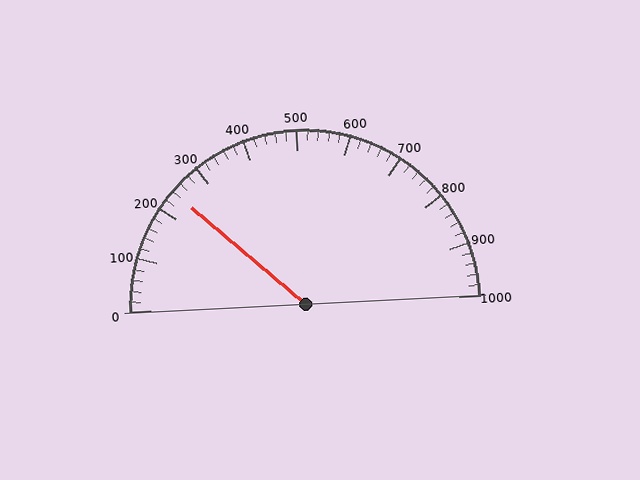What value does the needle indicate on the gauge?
The needle indicates approximately 240.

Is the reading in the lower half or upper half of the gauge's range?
The reading is in the lower half of the range (0 to 1000).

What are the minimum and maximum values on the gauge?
The gauge ranges from 0 to 1000.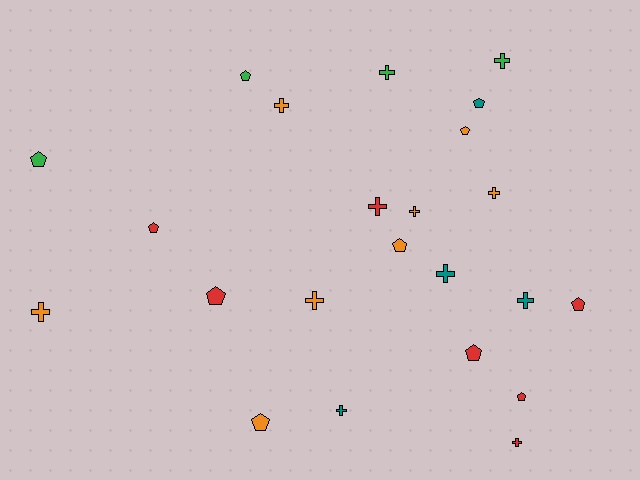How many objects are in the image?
There are 23 objects.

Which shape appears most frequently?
Cross, with 12 objects.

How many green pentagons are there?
There are 2 green pentagons.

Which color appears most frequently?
Orange, with 8 objects.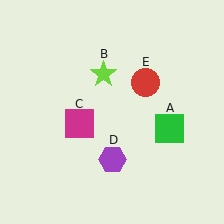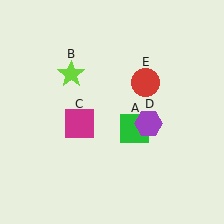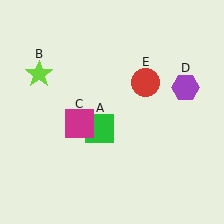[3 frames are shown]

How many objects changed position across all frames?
3 objects changed position: green square (object A), lime star (object B), purple hexagon (object D).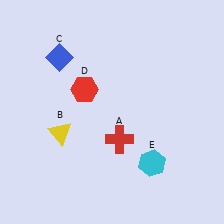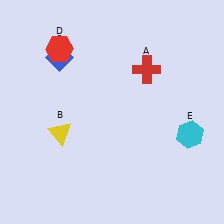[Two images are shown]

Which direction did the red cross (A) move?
The red cross (A) moved up.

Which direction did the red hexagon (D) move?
The red hexagon (D) moved up.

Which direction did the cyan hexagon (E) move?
The cyan hexagon (E) moved right.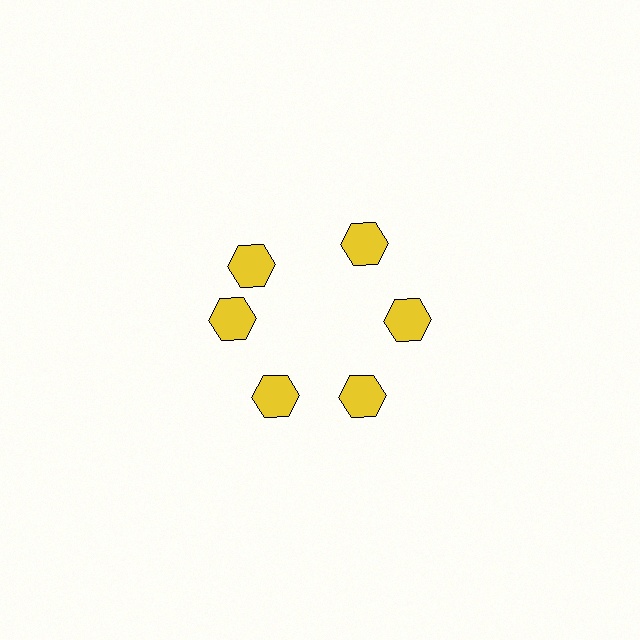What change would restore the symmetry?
The symmetry would be restored by rotating it back into even spacing with its neighbors so that all 6 hexagons sit at equal angles and equal distance from the center.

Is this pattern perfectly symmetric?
No. The 6 yellow hexagons are arranged in a ring, but one element near the 11 o'clock position is rotated out of alignment along the ring, breaking the 6-fold rotational symmetry.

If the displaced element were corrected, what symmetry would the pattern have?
It would have 6-fold rotational symmetry — the pattern would map onto itself every 60 degrees.